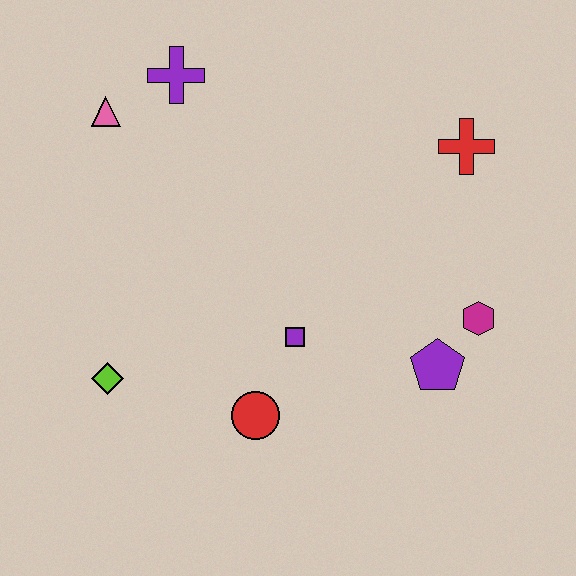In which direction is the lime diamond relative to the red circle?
The lime diamond is to the left of the red circle.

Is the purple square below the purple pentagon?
No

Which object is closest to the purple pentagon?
The magenta hexagon is closest to the purple pentagon.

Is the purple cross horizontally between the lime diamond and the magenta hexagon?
Yes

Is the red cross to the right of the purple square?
Yes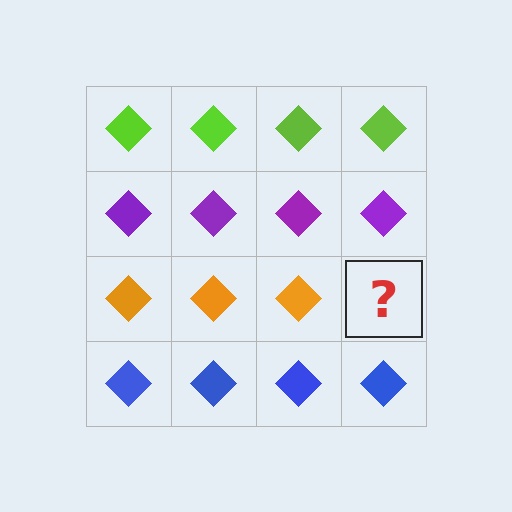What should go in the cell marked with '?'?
The missing cell should contain an orange diamond.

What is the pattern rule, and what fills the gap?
The rule is that each row has a consistent color. The gap should be filled with an orange diamond.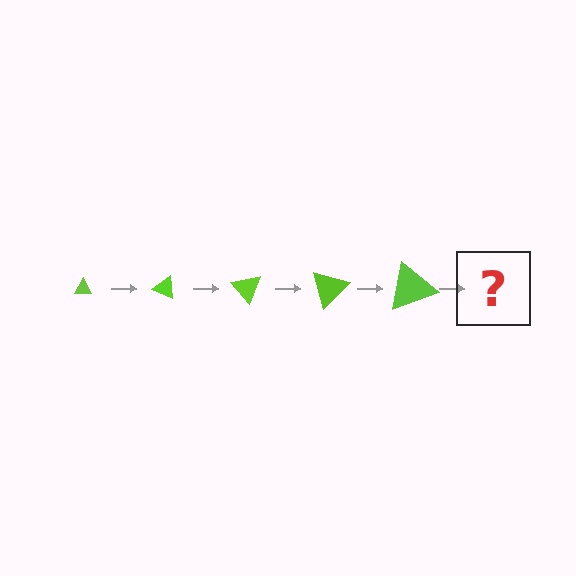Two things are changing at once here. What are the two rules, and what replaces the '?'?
The two rules are that the triangle grows larger each step and it rotates 25 degrees each step. The '?' should be a triangle, larger than the previous one and rotated 125 degrees from the start.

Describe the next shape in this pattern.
It should be a triangle, larger than the previous one and rotated 125 degrees from the start.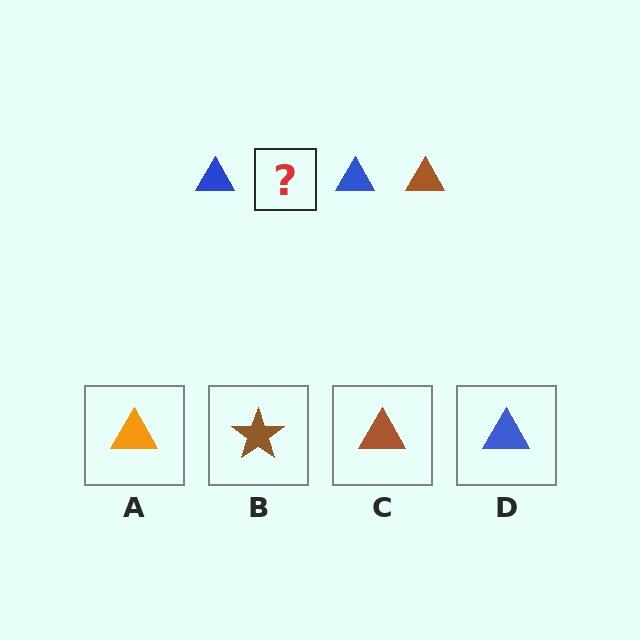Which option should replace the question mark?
Option C.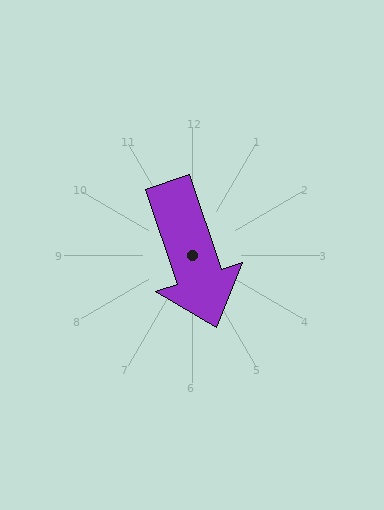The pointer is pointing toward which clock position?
Roughly 5 o'clock.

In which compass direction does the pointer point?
South.